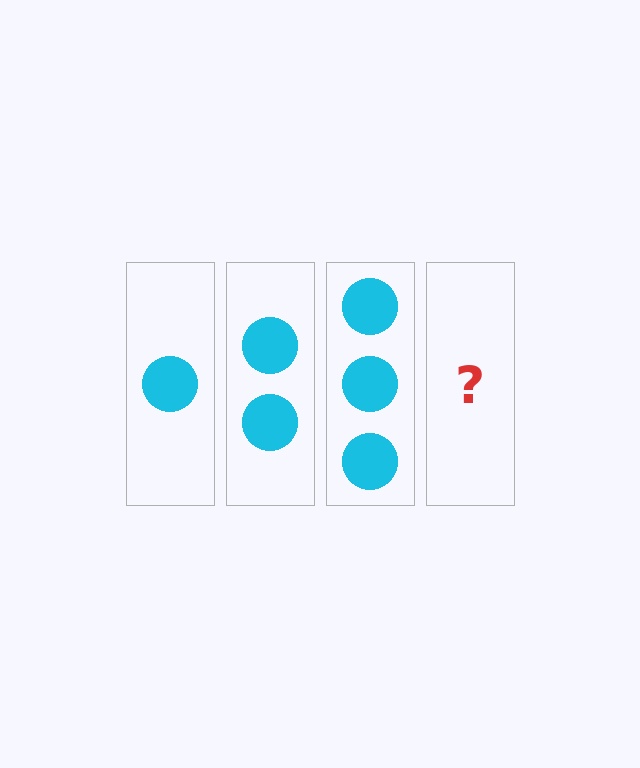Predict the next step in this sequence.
The next step is 4 circles.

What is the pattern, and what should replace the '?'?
The pattern is that each step adds one more circle. The '?' should be 4 circles.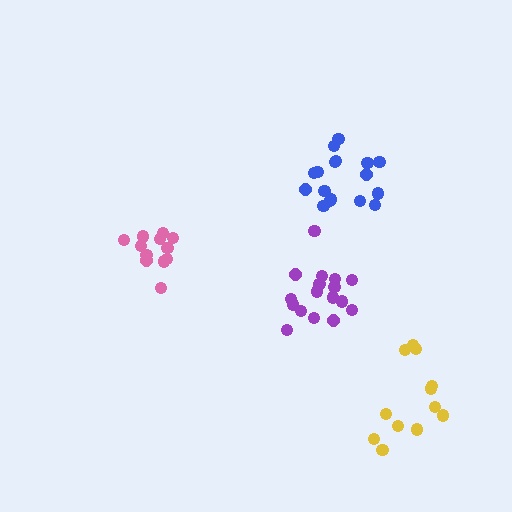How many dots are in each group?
Group 1: 12 dots, Group 2: 17 dots, Group 3: 17 dots, Group 4: 12 dots (58 total).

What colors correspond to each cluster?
The clusters are colored: yellow, blue, purple, pink.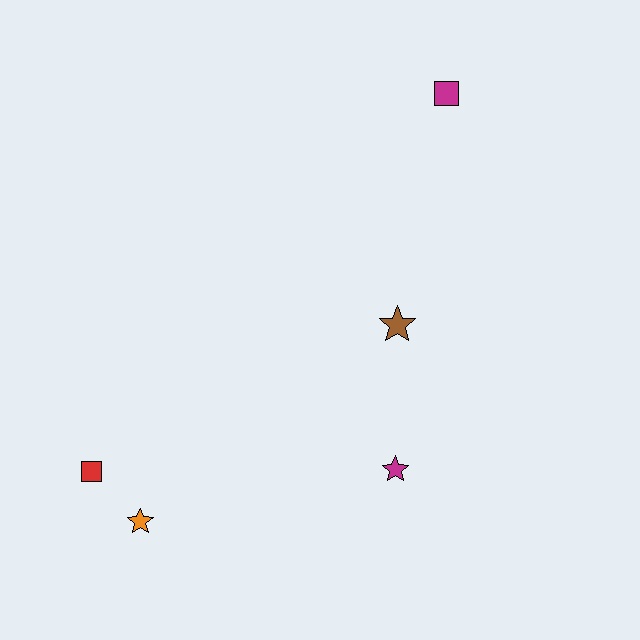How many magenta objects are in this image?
There are 2 magenta objects.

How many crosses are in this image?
There are no crosses.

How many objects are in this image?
There are 5 objects.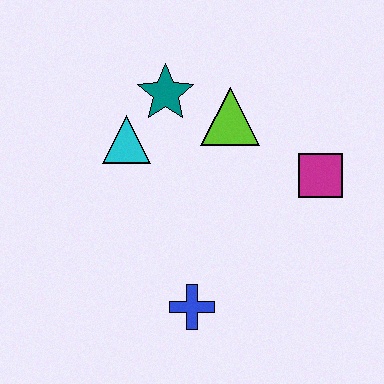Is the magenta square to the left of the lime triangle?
No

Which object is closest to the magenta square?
The lime triangle is closest to the magenta square.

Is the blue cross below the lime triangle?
Yes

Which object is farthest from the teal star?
The blue cross is farthest from the teal star.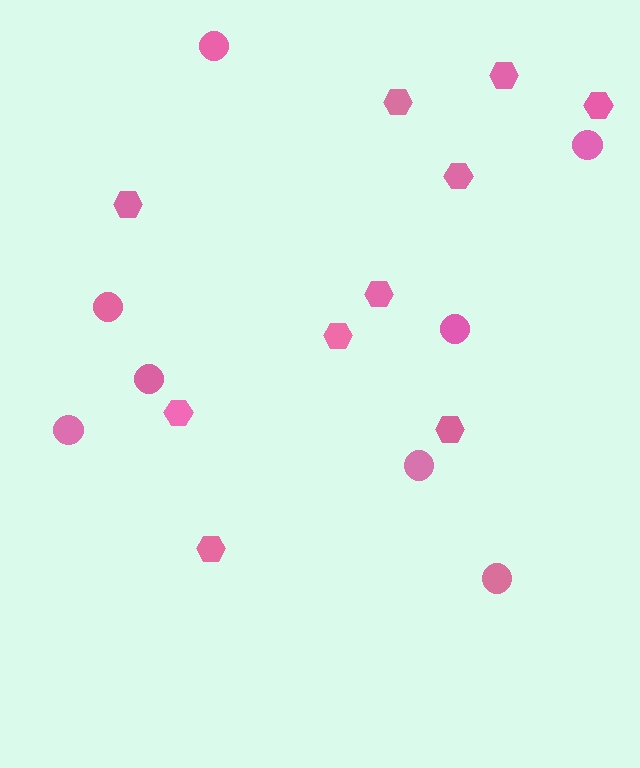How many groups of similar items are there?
There are 2 groups: one group of circles (8) and one group of hexagons (10).